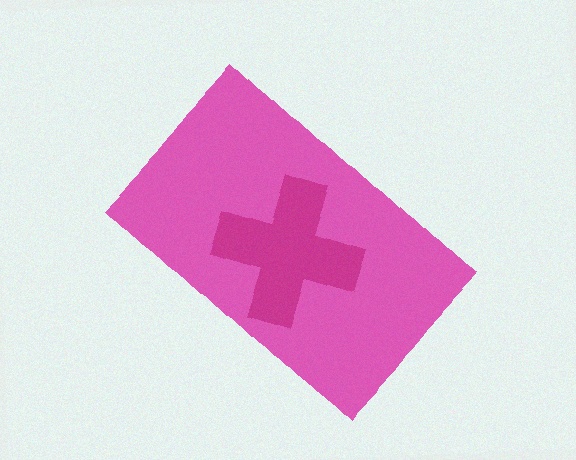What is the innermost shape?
The magenta cross.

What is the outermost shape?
The pink rectangle.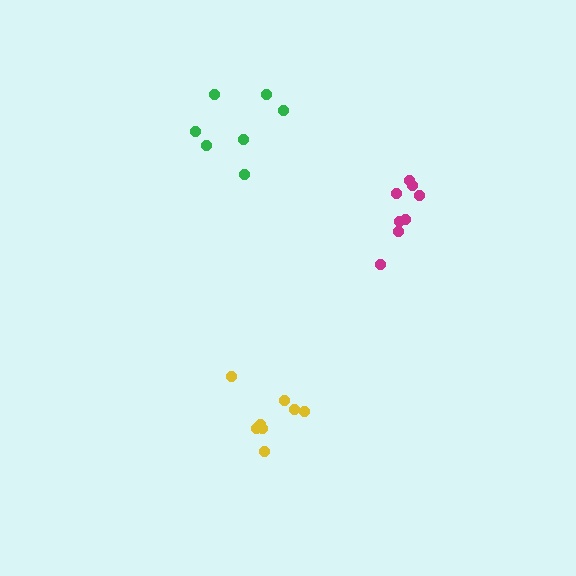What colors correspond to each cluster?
The clusters are colored: yellow, green, magenta.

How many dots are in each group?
Group 1: 8 dots, Group 2: 7 dots, Group 3: 8 dots (23 total).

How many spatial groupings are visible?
There are 3 spatial groupings.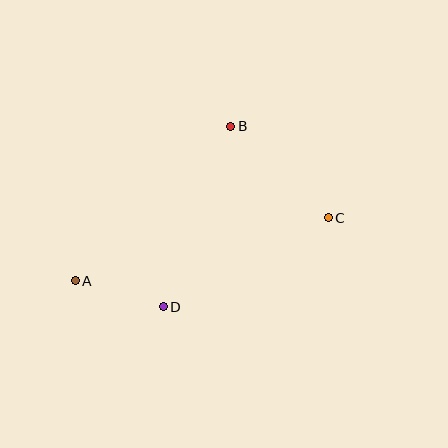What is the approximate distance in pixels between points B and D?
The distance between B and D is approximately 193 pixels.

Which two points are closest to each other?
Points A and D are closest to each other.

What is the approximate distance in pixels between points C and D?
The distance between C and D is approximately 187 pixels.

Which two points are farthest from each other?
Points A and C are farthest from each other.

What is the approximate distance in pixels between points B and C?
The distance between B and C is approximately 134 pixels.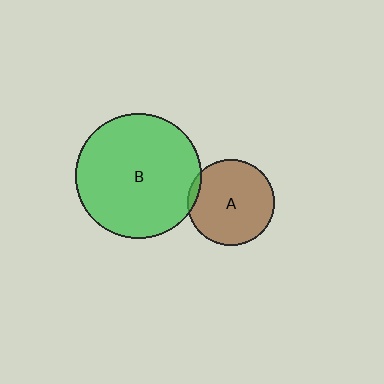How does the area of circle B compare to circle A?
Approximately 2.1 times.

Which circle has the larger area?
Circle B (green).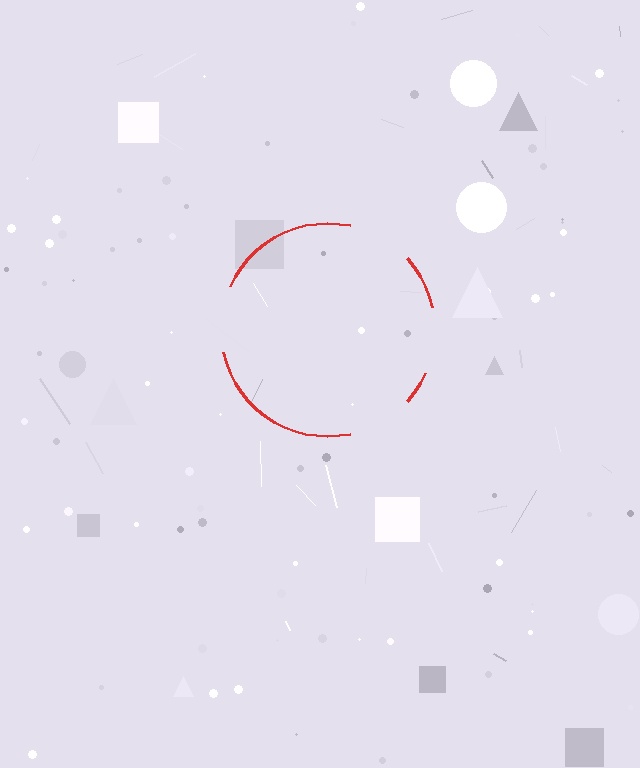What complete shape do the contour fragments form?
The contour fragments form a circle.